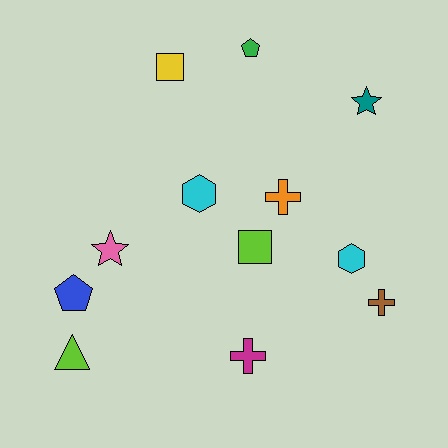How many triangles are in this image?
There is 1 triangle.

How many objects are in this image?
There are 12 objects.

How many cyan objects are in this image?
There are 2 cyan objects.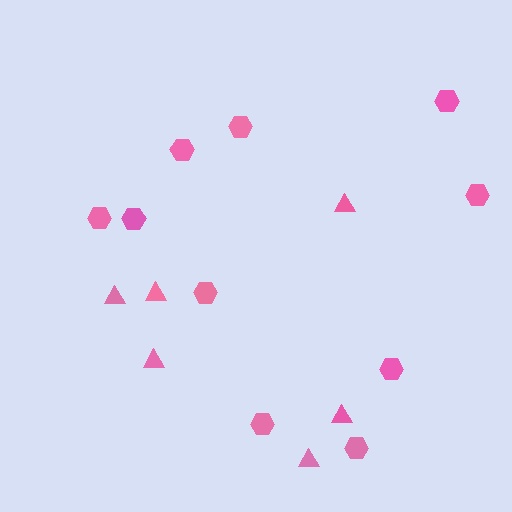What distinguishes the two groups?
There are 2 groups: one group of hexagons (10) and one group of triangles (6).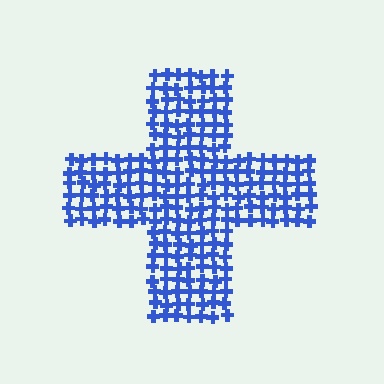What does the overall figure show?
The overall figure shows a cross.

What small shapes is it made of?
It is made of small crosses.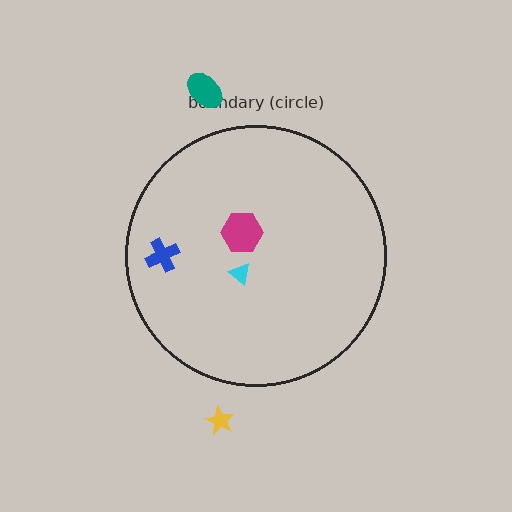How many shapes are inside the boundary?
3 inside, 2 outside.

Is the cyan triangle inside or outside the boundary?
Inside.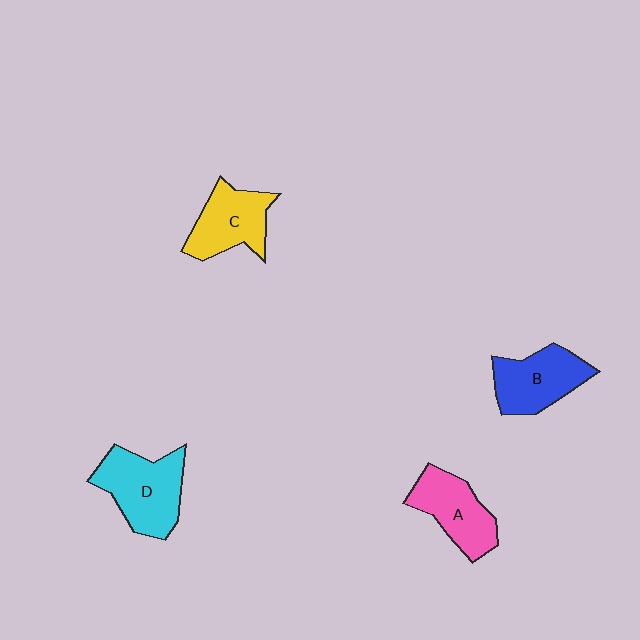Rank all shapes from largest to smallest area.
From largest to smallest: D (cyan), B (blue), C (yellow), A (pink).